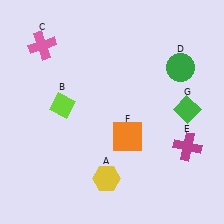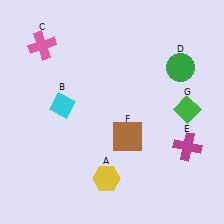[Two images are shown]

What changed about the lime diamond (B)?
In Image 1, B is lime. In Image 2, it changed to cyan.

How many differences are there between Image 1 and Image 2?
There are 2 differences between the two images.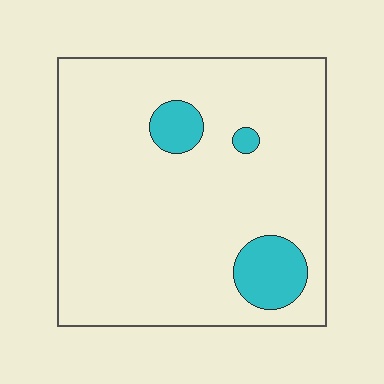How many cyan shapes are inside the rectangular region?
3.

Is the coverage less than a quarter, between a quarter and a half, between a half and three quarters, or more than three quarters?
Less than a quarter.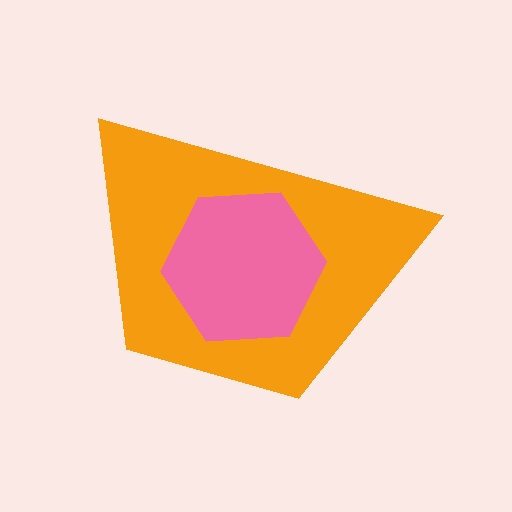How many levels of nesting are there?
2.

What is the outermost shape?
The orange trapezoid.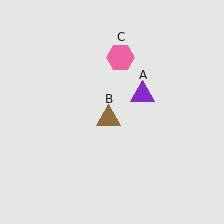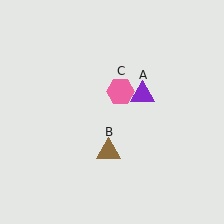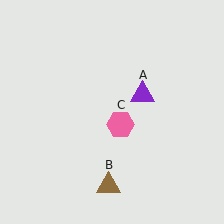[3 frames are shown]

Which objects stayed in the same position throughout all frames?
Purple triangle (object A) remained stationary.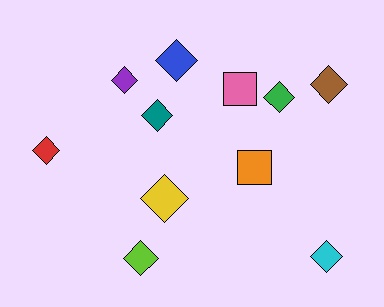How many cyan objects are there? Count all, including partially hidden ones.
There is 1 cyan object.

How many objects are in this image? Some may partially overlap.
There are 11 objects.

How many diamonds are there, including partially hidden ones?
There are 9 diamonds.